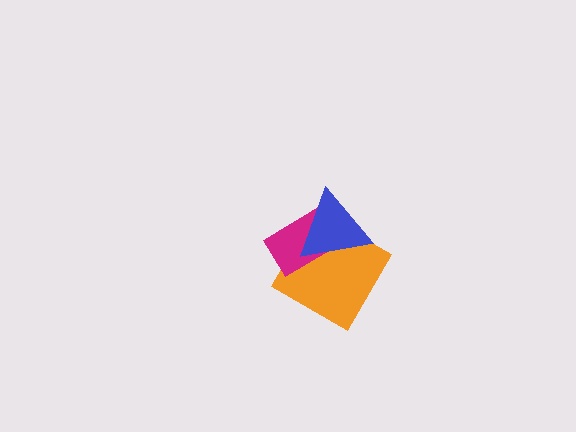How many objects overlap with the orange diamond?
2 objects overlap with the orange diamond.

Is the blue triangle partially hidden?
No, no other shape covers it.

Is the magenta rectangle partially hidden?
Yes, it is partially covered by another shape.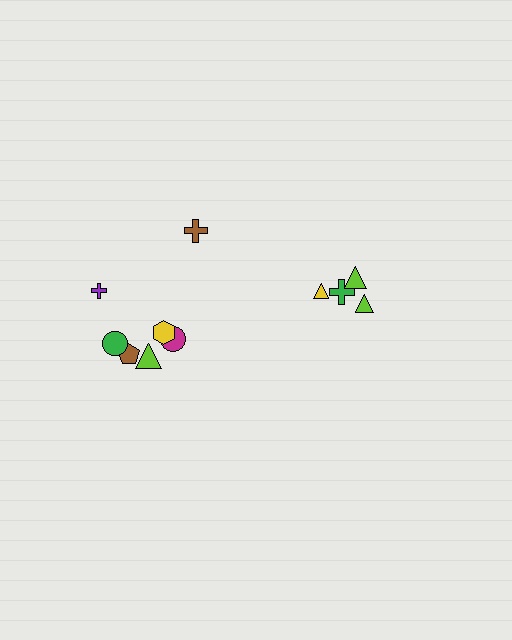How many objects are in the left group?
There are 7 objects.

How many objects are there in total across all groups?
There are 11 objects.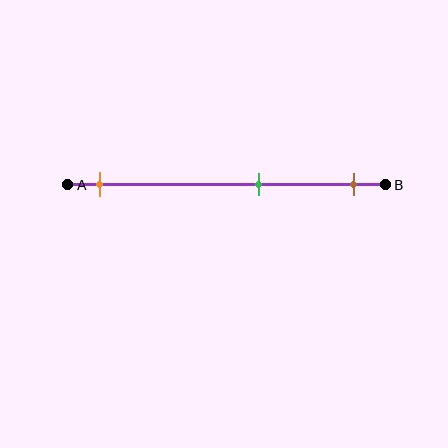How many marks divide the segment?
There are 3 marks dividing the segment.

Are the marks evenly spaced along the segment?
No, the marks are not evenly spaced.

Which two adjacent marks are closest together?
The green and brown marks are the closest adjacent pair.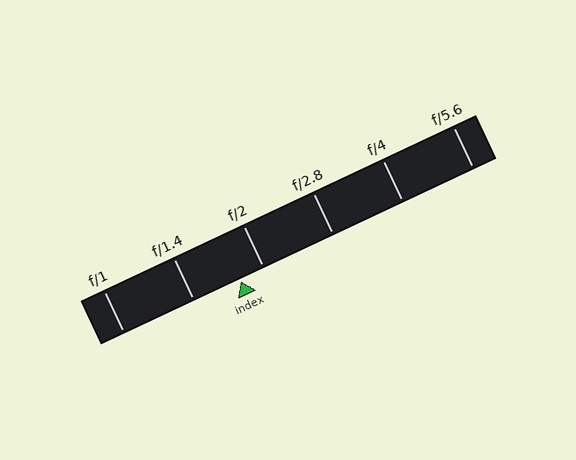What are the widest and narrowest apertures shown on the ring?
The widest aperture shown is f/1 and the narrowest is f/5.6.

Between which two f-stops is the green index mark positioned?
The index mark is between f/1.4 and f/2.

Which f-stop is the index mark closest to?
The index mark is closest to f/2.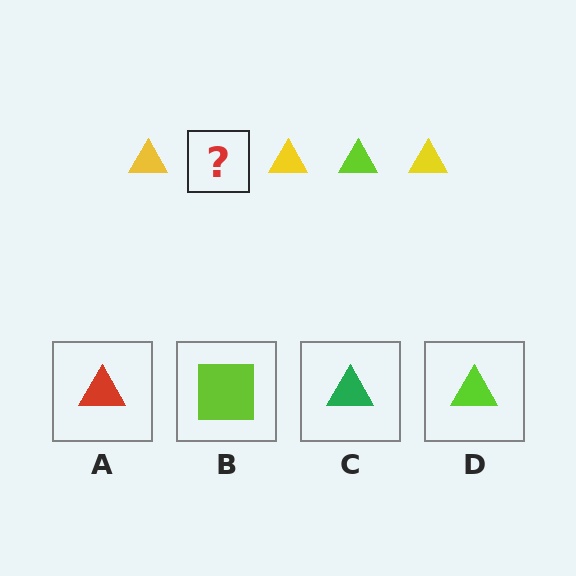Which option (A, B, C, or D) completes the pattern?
D.